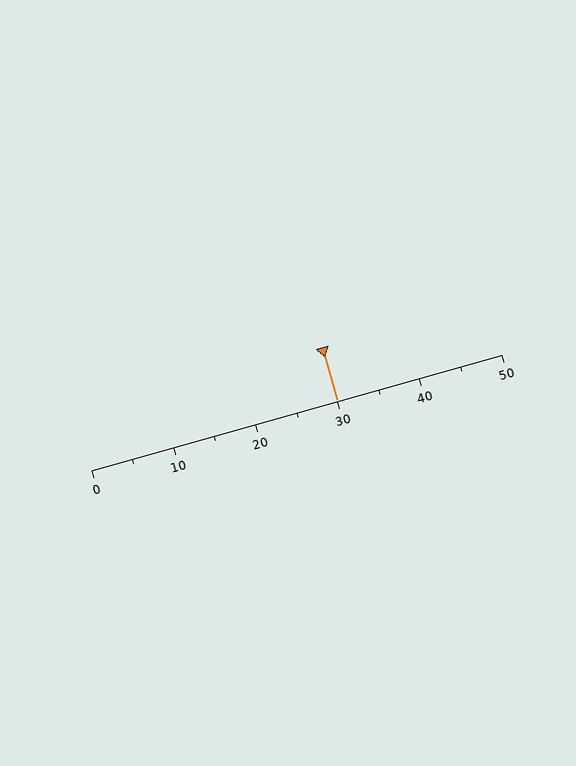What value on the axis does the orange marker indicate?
The marker indicates approximately 30.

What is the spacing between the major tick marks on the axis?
The major ticks are spaced 10 apart.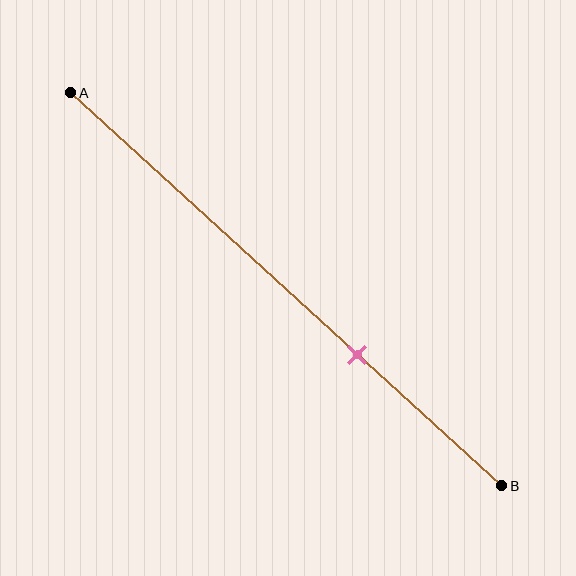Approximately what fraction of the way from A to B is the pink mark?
The pink mark is approximately 65% of the way from A to B.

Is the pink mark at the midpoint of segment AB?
No, the mark is at about 65% from A, not at the 50% midpoint.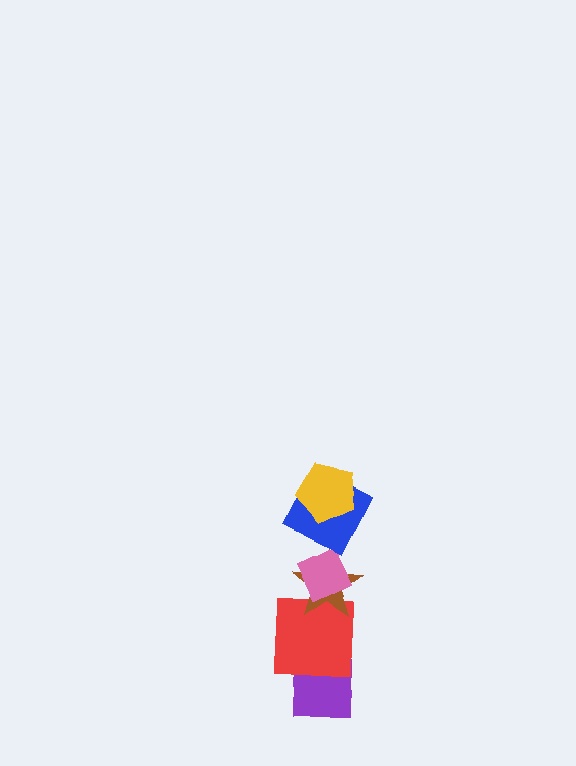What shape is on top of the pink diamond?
The blue square is on top of the pink diamond.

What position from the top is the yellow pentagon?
The yellow pentagon is 1st from the top.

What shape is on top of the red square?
The brown star is on top of the red square.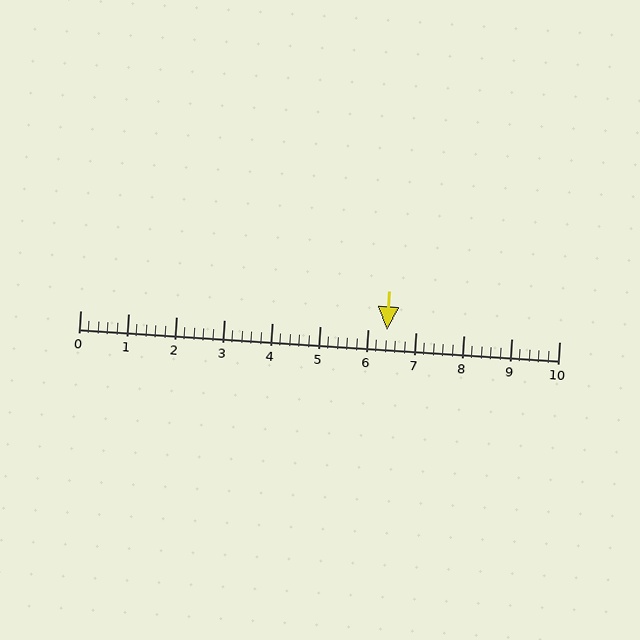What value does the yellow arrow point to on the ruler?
The yellow arrow points to approximately 6.4.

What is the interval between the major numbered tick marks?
The major tick marks are spaced 1 units apart.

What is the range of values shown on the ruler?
The ruler shows values from 0 to 10.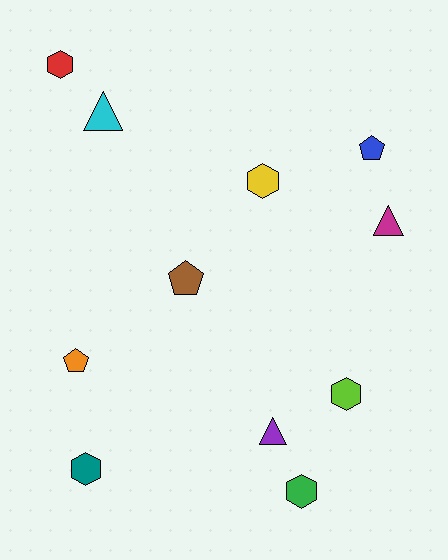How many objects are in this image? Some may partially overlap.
There are 11 objects.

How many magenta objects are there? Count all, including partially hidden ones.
There is 1 magenta object.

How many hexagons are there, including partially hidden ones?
There are 5 hexagons.